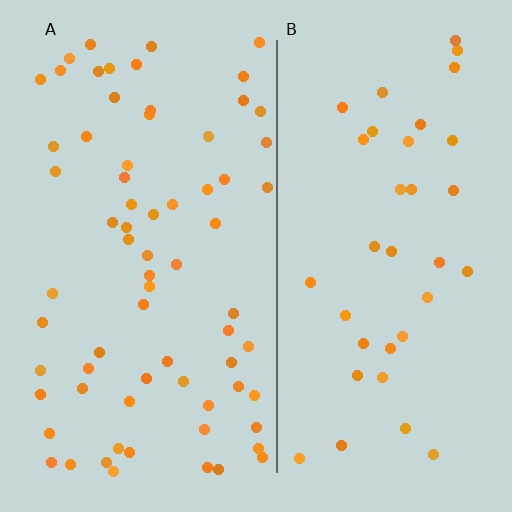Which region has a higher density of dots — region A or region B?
A (the left).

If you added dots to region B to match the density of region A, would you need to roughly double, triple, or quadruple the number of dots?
Approximately double.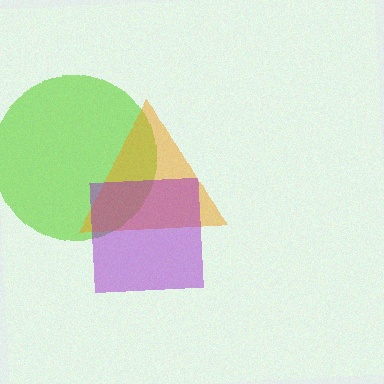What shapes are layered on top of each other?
The layered shapes are: a lime circle, an orange triangle, a purple square.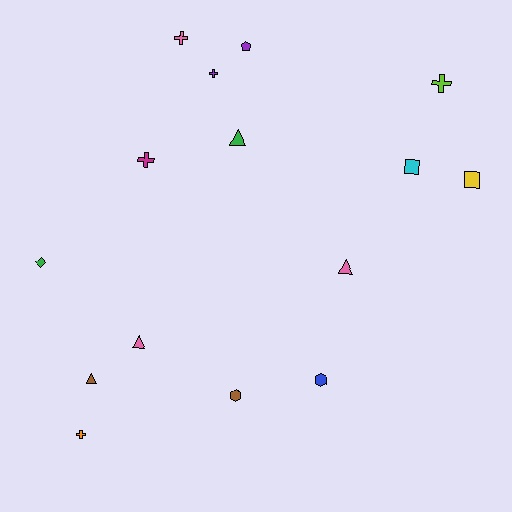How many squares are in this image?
There are 2 squares.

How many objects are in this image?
There are 15 objects.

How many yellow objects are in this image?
There is 1 yellow object.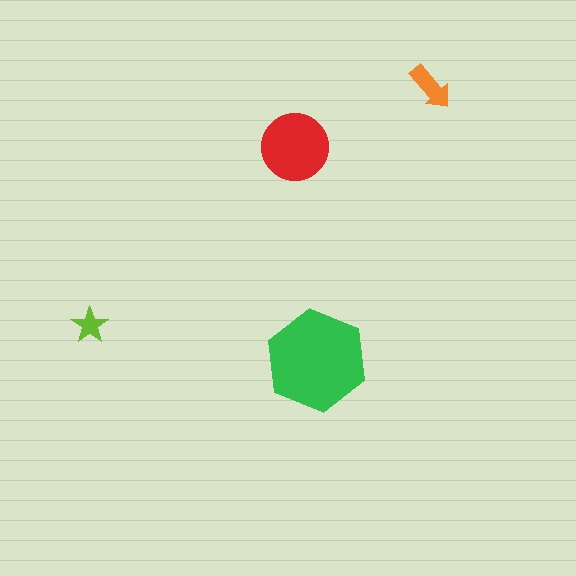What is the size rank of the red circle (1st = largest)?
2nd.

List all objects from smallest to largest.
The lime star, the orange arrow, the red circle, the green hexagon.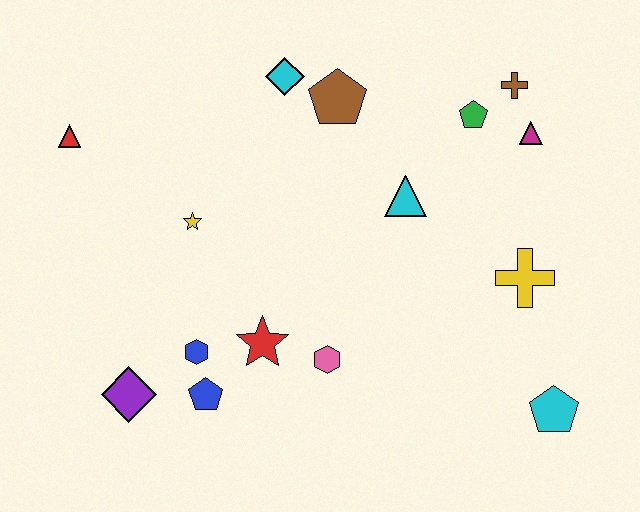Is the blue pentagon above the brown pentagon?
No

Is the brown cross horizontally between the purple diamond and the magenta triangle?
Yes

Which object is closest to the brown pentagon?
The cyan diamond is closest to the brown pentagon.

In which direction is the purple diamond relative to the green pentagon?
The purple diamond is to the left of the green pentagon.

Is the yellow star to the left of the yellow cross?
Yes